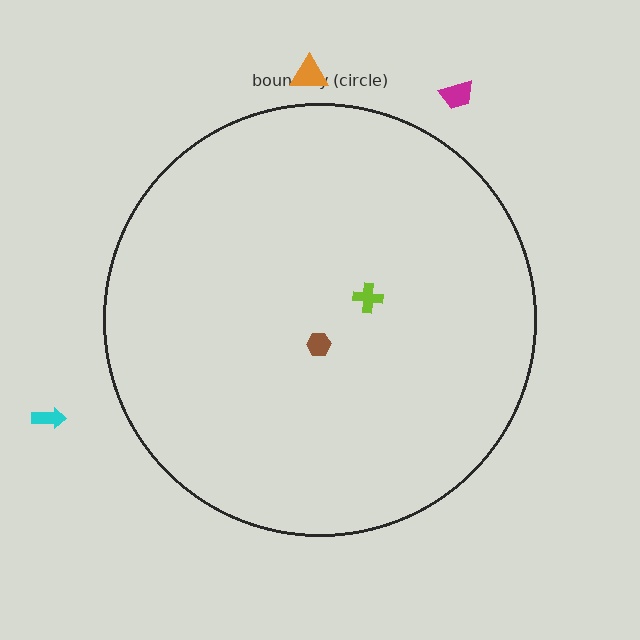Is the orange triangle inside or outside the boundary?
Outside.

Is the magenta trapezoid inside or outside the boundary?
Outside.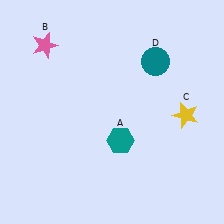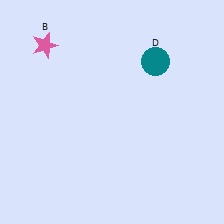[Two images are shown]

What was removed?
The yellow star (C), the teal hexagon (A) were removed in Image 2.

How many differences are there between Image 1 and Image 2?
There are 2 differences between the two images.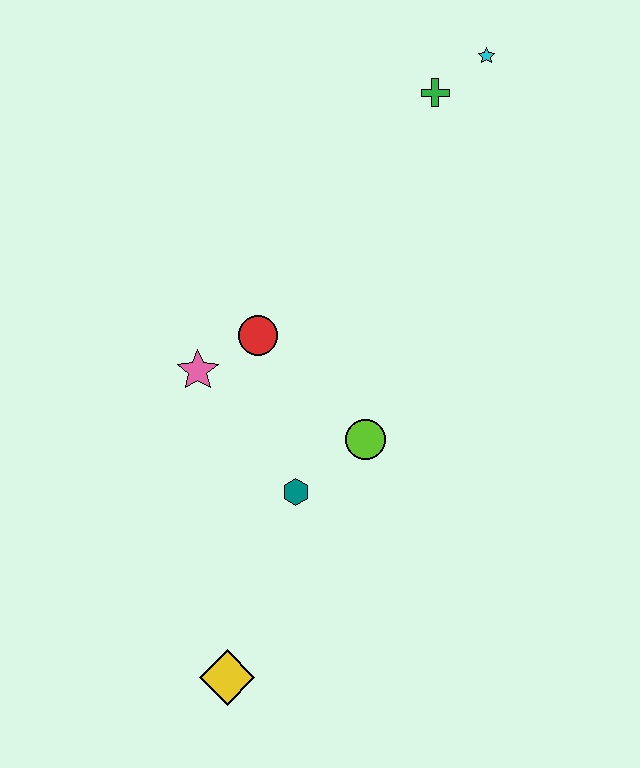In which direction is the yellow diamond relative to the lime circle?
The yellow diamond is below the lime circle.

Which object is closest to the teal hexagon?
The lime circle is closest to the teal hexagon.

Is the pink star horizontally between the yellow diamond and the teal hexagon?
No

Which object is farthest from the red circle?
The cyan star is farthest from the red circle.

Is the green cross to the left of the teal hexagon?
No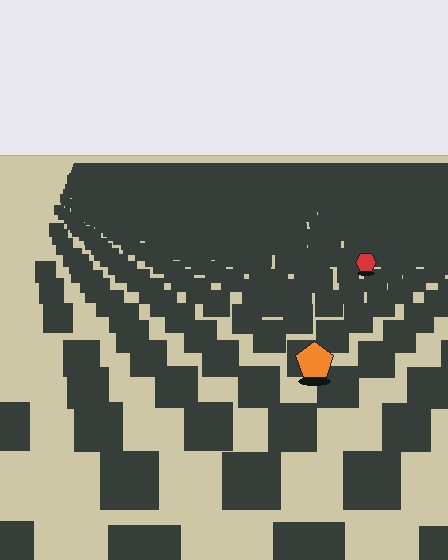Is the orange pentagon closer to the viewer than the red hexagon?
Yes. The orange pentagon is closer — you can tell from the texture gradient: the ground texture is coarser near it.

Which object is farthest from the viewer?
The red hexagon is farthest from the viewer. It appears smaller and the ground texture around it is denser.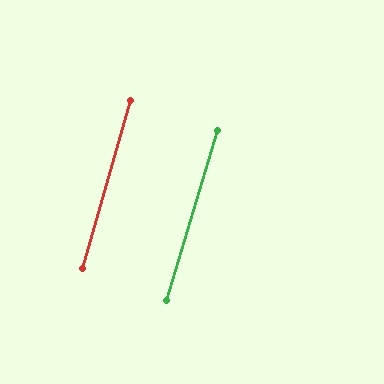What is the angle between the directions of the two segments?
Approximately 1 degree.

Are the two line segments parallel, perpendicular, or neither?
Parallel — their directions differ by only 0.9°.